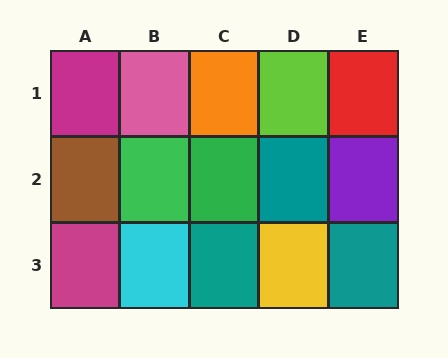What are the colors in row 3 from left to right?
Magenta, cyan, teal, yellow, teal.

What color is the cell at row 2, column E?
Purple.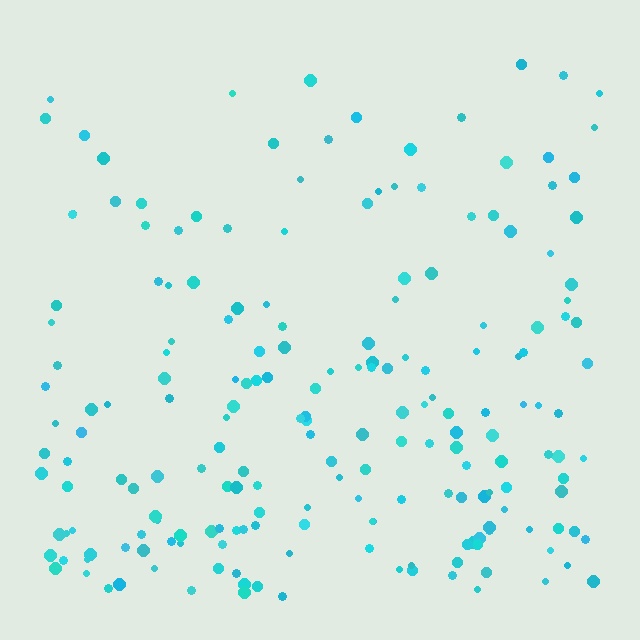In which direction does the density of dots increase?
From top to bottom, with the bottom side densest.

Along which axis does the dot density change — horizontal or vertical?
Vertical.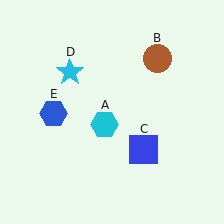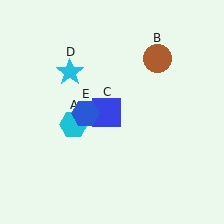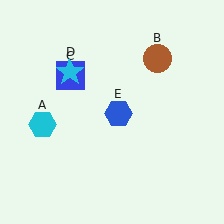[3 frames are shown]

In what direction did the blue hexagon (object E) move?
The blue hexagon (object E) moved right.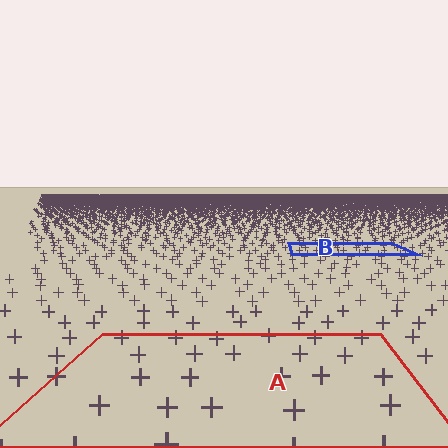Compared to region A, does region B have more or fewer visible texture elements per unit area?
Region B has more texture elements per unit area — they are packed more densely because it is farther away.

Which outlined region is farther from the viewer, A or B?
Region B is farther from the viewer — the texture elements inside it appear smaller and more densely packed.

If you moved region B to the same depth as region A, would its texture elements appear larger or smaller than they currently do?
They would appear larger. At a closer depth, the same texture elements are projected at a bigger on-screen size.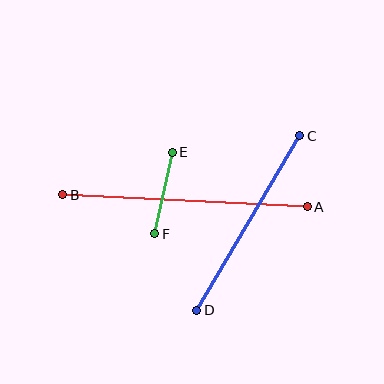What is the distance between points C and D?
The distance is approximately 203 pixels.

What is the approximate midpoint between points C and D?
The midpoint is at approximately (248, 223) pixels.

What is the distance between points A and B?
The distance is approximately 245 pixels.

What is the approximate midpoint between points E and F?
The midpoint is at approximately (163, 193) pixels.